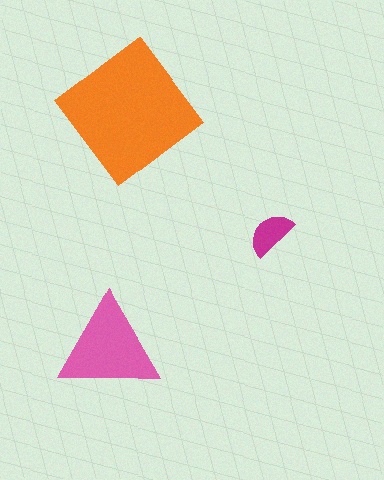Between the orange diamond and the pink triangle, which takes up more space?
The orange diamond.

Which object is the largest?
The orange diamond.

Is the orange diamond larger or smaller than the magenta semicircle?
Larger.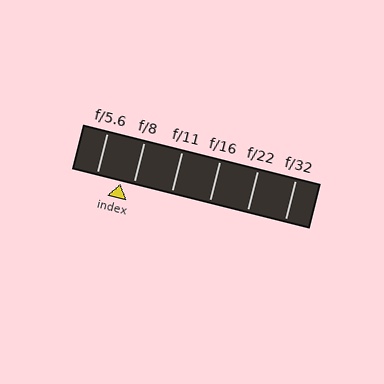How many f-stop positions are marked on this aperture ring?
There are 6 f-stop positions marked.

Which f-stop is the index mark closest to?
The index mark is closest to f/8.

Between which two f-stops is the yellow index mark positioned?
The index mark is between f/5.6 and f/8.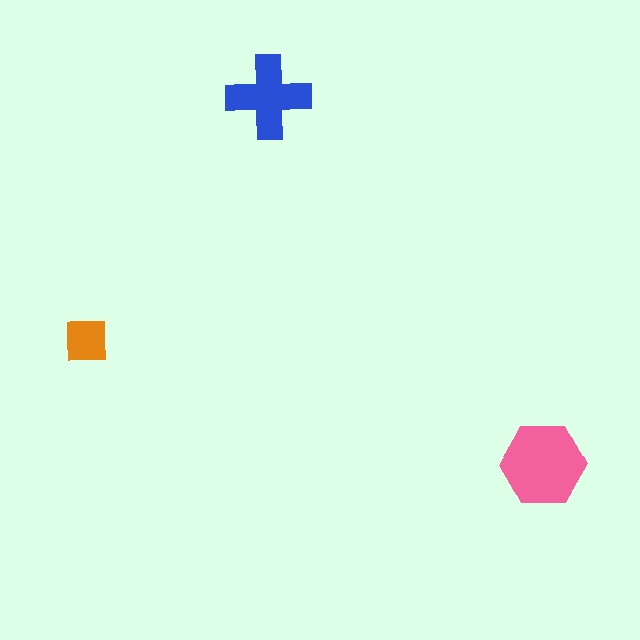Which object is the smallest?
The orange square.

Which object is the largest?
The pink hexagon.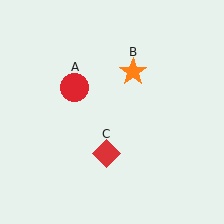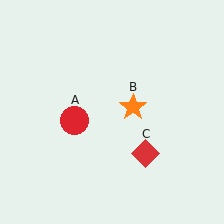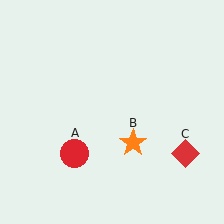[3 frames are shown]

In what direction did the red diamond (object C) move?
The red diamond (object C) moved right.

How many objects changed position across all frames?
3 objects changed position: red circle (object A), orange star (object B), red diamond (object C).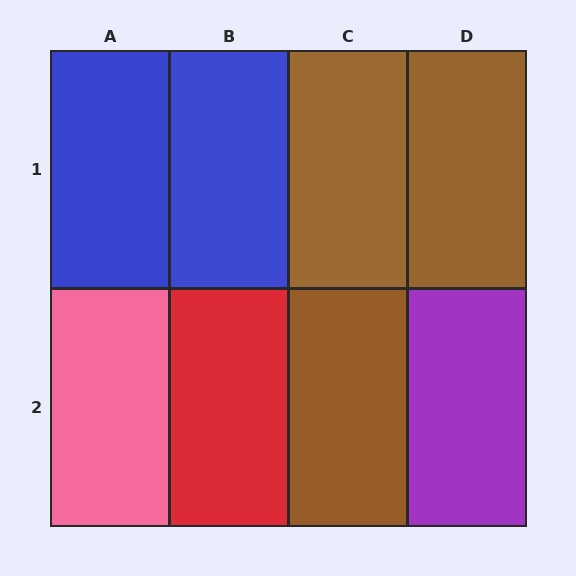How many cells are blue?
2 cells are blue.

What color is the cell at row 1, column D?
Brown.